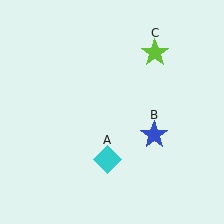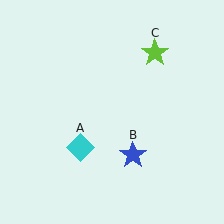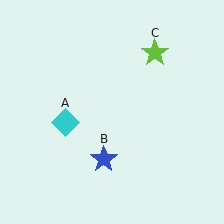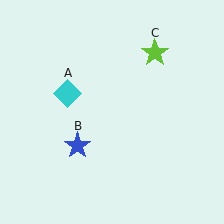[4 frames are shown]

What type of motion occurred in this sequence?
The cyan diamond (object A), blue star (object B) rotated clockwise around the center of the scene.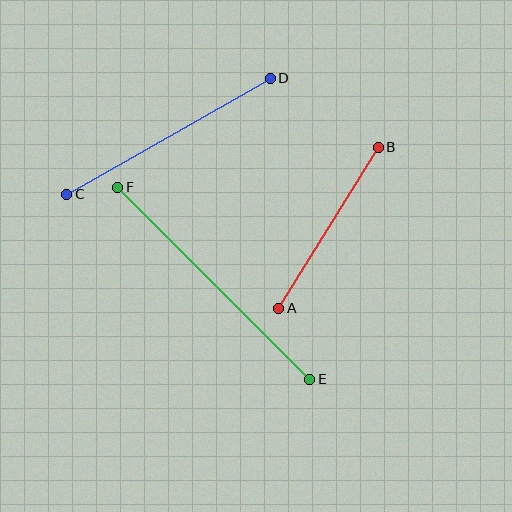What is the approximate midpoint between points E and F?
The midpoint is at approximately (214, 283) pixels.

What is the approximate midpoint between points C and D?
The midpoint is at approximately (169, 136) pixels.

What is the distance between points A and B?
The distance is approximately 189 pixels.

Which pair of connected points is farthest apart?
Points E and F are farthest apart.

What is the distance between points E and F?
The distance is approximately 271 pixels.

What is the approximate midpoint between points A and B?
The midpoint is at approximately (329, 228) pixels.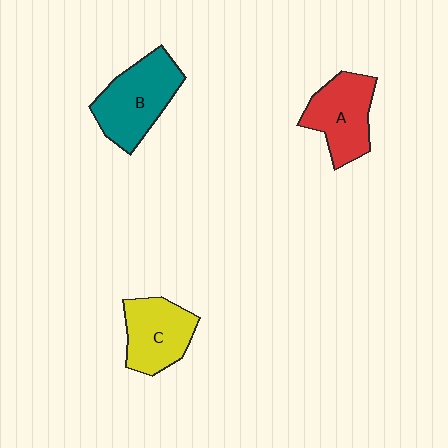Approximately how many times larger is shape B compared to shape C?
Approximately 1.2 times.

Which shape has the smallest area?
Shape C (yellow).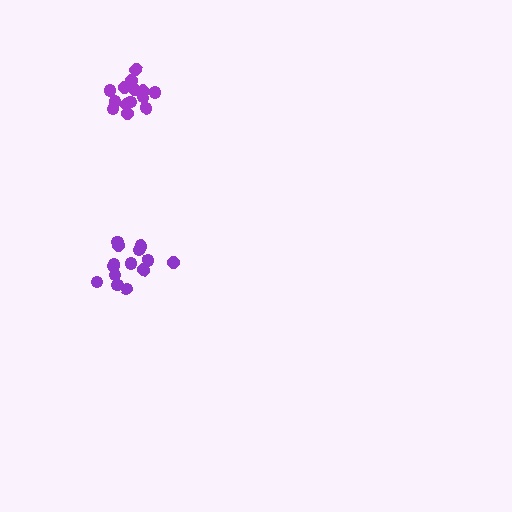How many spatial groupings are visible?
There are 2 spatial groupings.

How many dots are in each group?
Group 1: 14 dots, Group 2: 15 dots (29 total).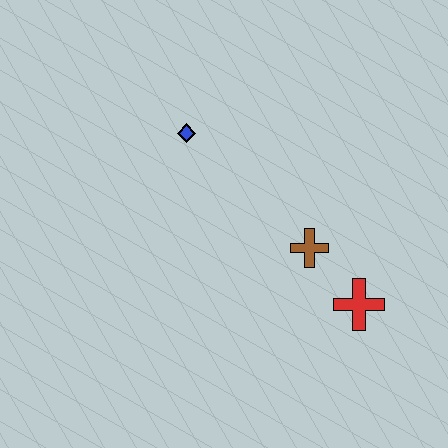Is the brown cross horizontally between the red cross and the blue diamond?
Yes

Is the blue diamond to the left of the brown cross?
Yes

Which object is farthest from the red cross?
The blue diamond is farthest from the red cross.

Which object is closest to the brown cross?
The red cross is closest to the brown cross.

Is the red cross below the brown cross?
Yes